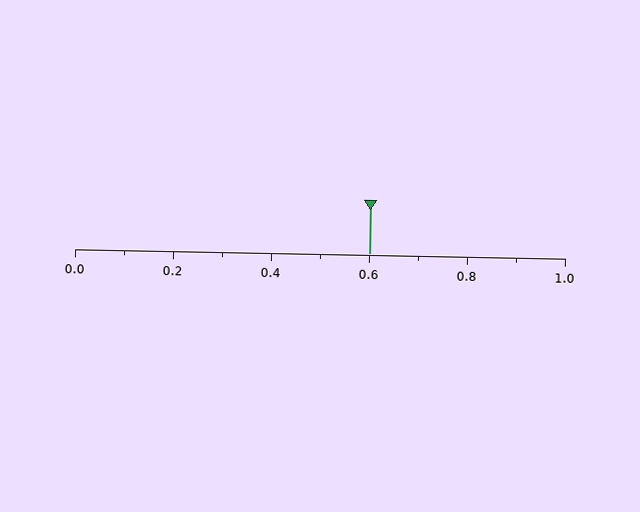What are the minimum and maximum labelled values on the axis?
The axis runs from 0.0 to 1.0.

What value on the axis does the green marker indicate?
The marker indicates approximately 0.6.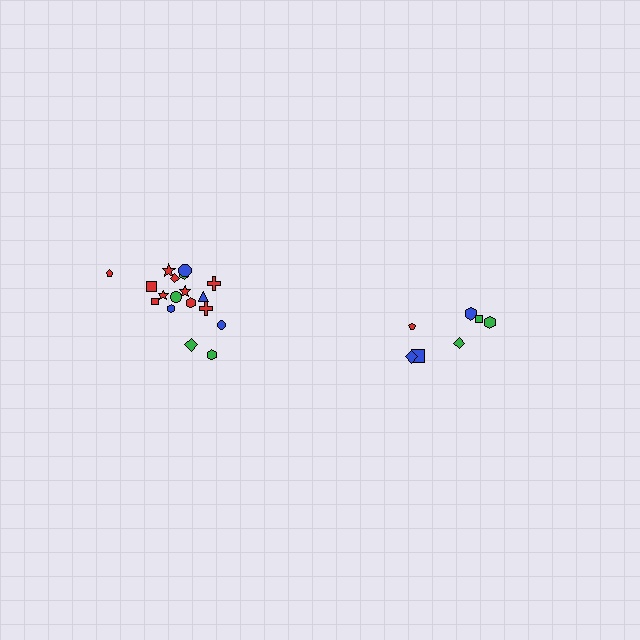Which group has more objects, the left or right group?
The left group.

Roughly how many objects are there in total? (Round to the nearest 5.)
Roughly 25 objects in total.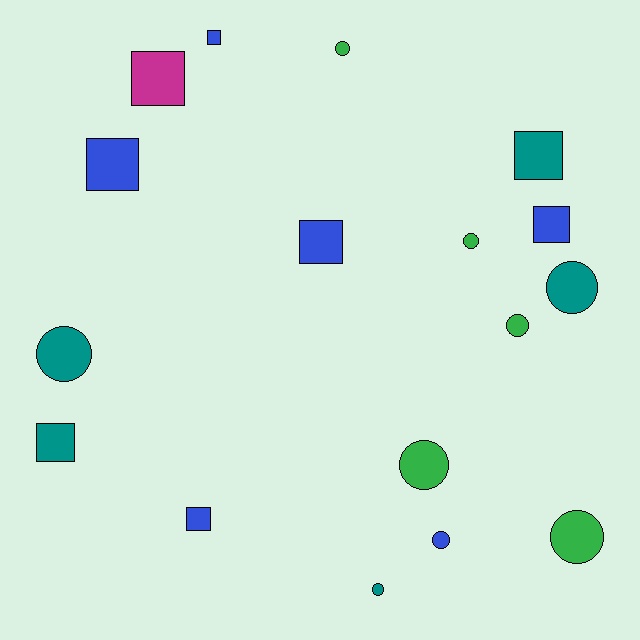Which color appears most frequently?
Blue, with 6 objects.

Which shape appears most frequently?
Circle, with 9 objects.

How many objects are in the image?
There are 17 objects.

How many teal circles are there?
There are 3 teal circles.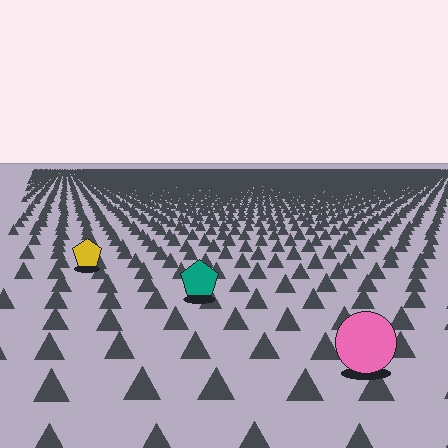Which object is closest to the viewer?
The pink circle is closest. The texture marks near it are larger and more spread out.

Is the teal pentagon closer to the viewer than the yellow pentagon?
Yes. The teal pentagon is closer — you can tell from the texture gradient: the ground texture is coarser near it.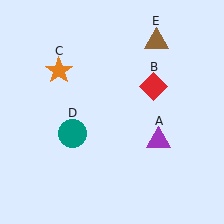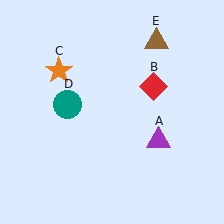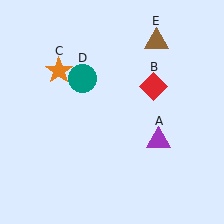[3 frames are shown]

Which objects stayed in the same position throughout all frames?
Purple triangle (object A) and red diamond (object B) and orange star (object C) and brown triangle (object E) remained stationary.